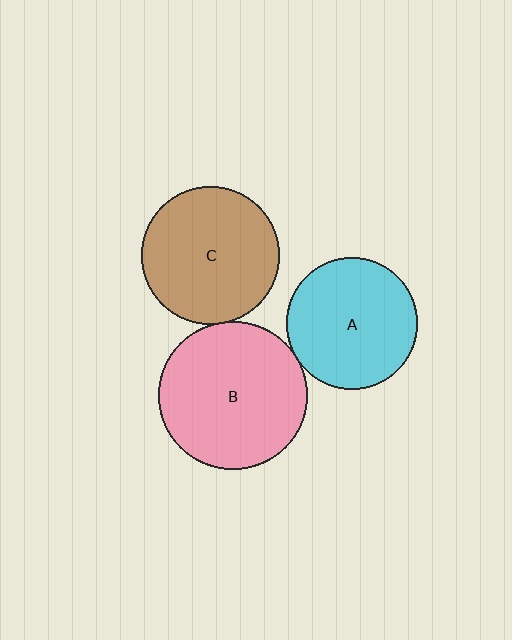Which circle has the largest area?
Circle B (pink).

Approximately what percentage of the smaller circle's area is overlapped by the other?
Approximately 5%.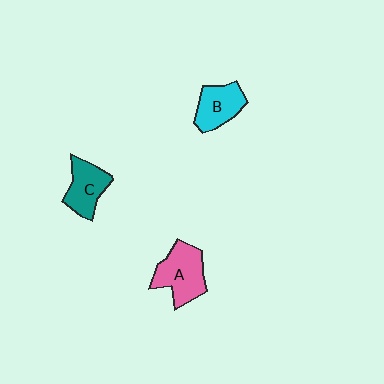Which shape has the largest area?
Shape A (pink).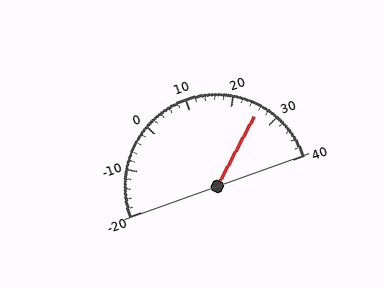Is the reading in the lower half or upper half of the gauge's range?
The reading is in the upper half of the range (-20 to 40).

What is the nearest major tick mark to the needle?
The nearest major tick mark is 30.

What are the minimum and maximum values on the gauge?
The gauge ranges from -20 to 40.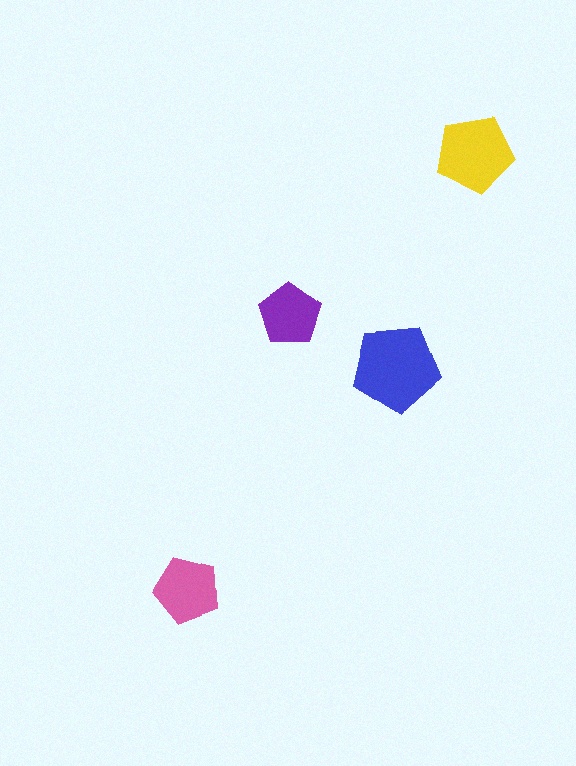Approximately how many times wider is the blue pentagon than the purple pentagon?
About 1.5 times wider.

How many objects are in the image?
There are 4 objects in the image.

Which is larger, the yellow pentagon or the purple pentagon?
The yellow one.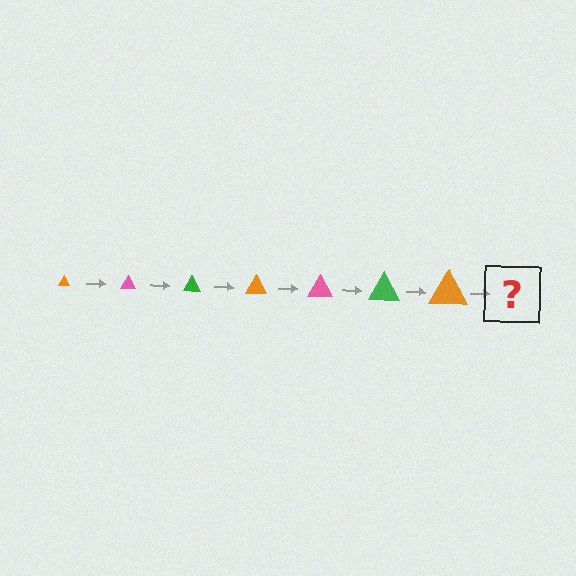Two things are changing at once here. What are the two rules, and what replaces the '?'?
The two rules are that the triangle grows larger each step and the color cycles through orange, pink, and green. The '?' should be a pink triangle, larger than the previous one.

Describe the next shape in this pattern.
It should be a pink triangle, larger than the previous one.